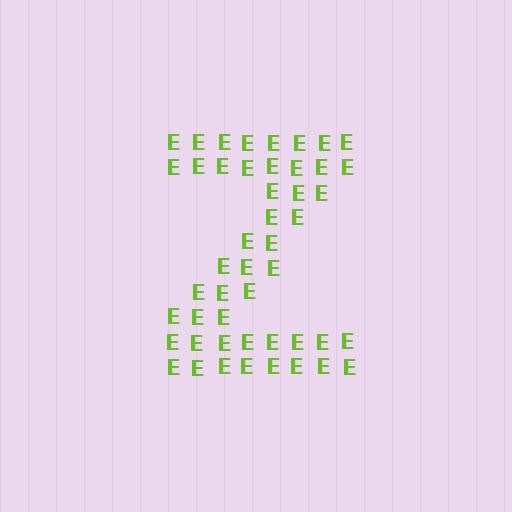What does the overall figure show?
The overall figure shows the letter Z.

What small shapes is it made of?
It is made of small letter E's.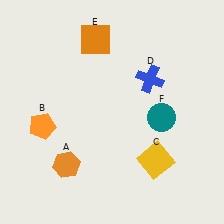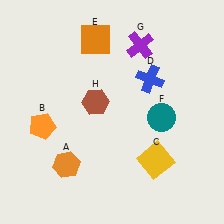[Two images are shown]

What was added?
A purple cross (G), a brown hexagon (H) were added in Image 2.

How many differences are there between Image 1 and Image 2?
There are 2 differences between the two images.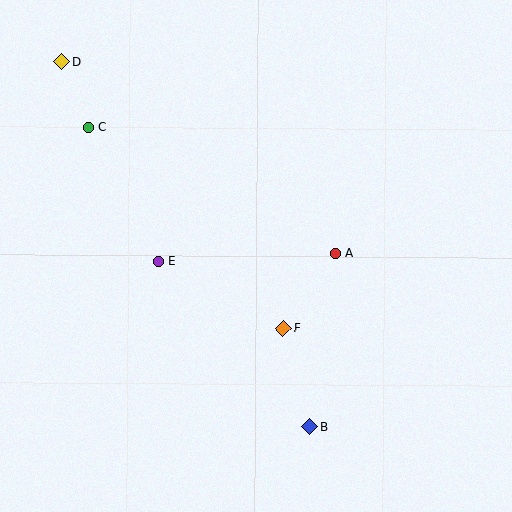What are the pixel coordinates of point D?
Point D is at (62, 61).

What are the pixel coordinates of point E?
Point E is at (158, 261).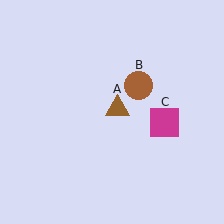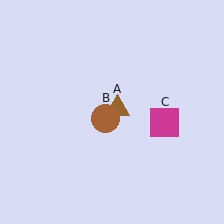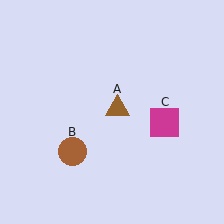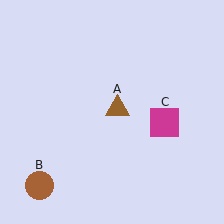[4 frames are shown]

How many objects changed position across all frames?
1 object changed position: brown circle (object B).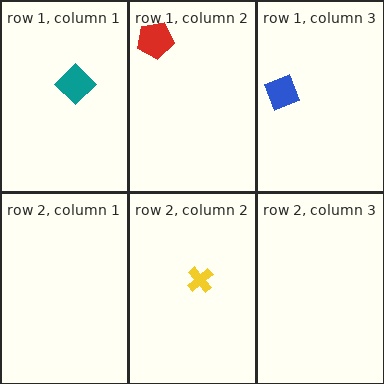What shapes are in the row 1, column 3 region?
The blue square.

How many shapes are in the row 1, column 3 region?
1.